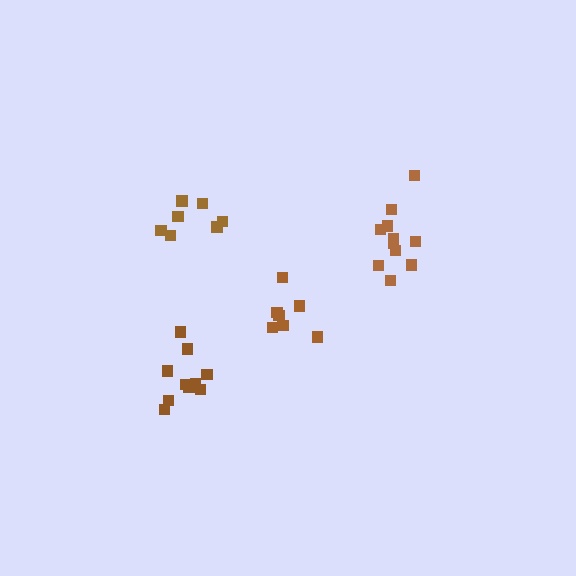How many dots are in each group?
Group 1: 10 dots, Group 2: 7 dots, Group 3: 7 dots, Group 4: 11 dots (35 total).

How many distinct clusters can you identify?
There are 4 distinct clusters.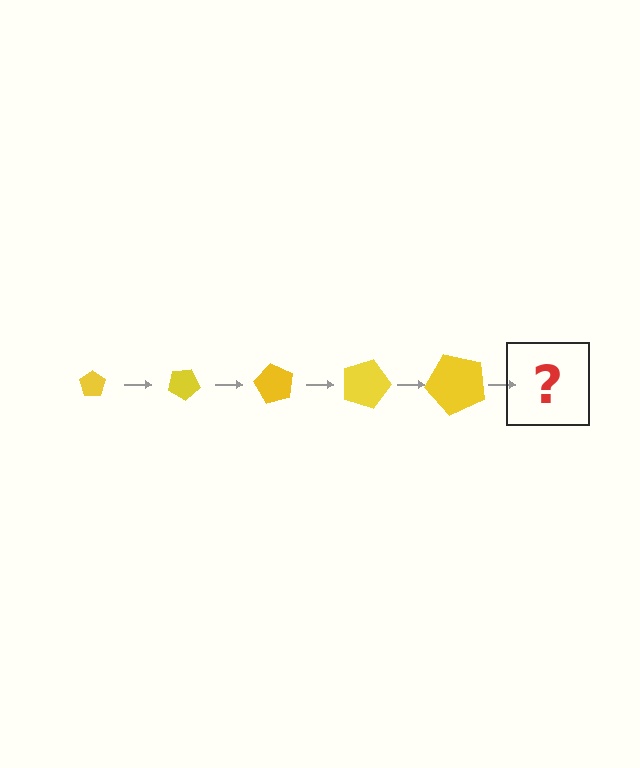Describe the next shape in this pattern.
It should be a pentagon, larger than the previous one and rotated 150 degrees from the start.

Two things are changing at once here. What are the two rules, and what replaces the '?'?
The two rules are that the pentagon grows larger each step and it rotates 30 degrees each step. The '?' should be a pentagon, larger than the previous one and rotated 150 degrees from the start.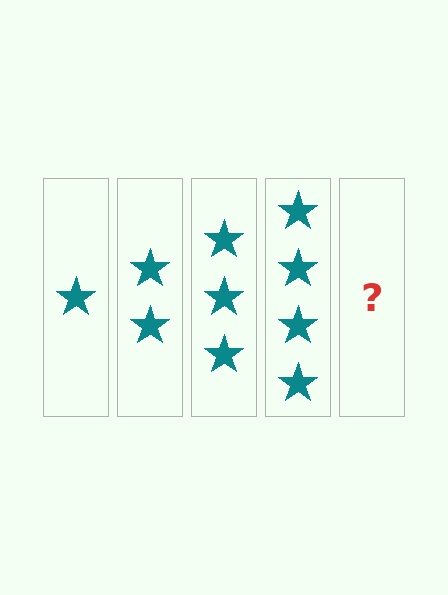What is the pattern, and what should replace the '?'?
The pattern is that each step adds one more star. The '?' should be 5 stars.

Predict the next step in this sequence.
The next step is 5 stars.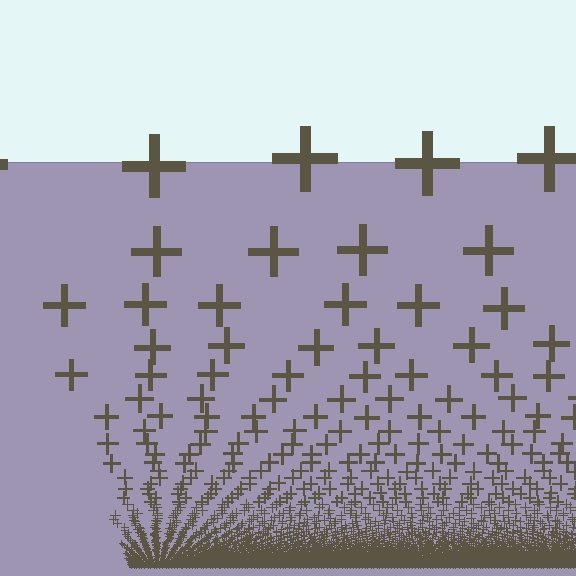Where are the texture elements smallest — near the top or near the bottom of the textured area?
Near the bottom.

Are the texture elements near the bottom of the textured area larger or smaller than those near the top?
Smaller. The gradient is inverted — elements near the bottom are smaller and denser.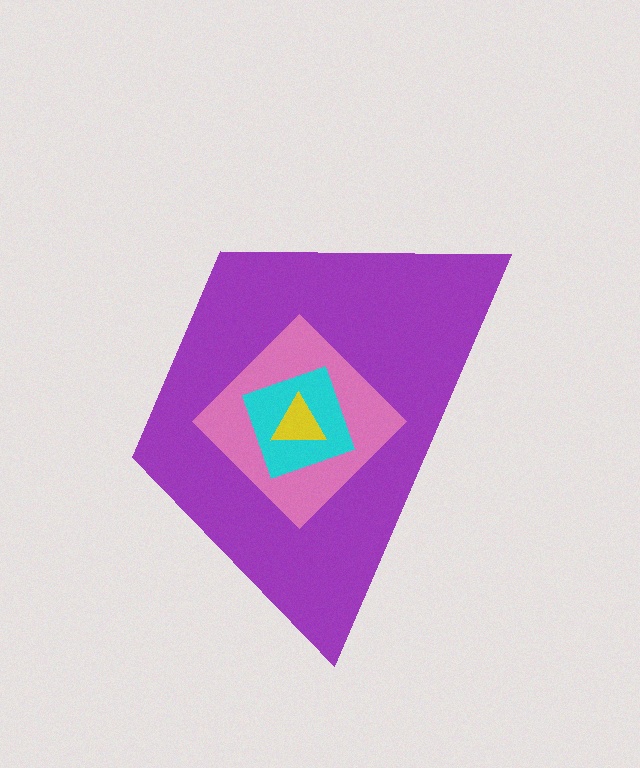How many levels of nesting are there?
4.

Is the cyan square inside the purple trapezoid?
Yes.